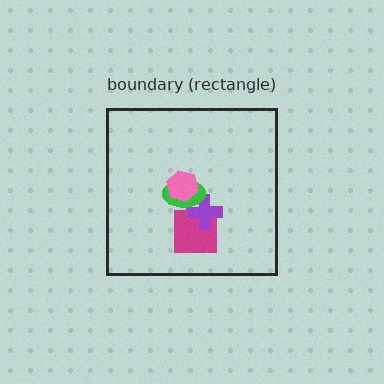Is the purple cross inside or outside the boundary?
Inside.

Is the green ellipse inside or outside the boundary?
Inside.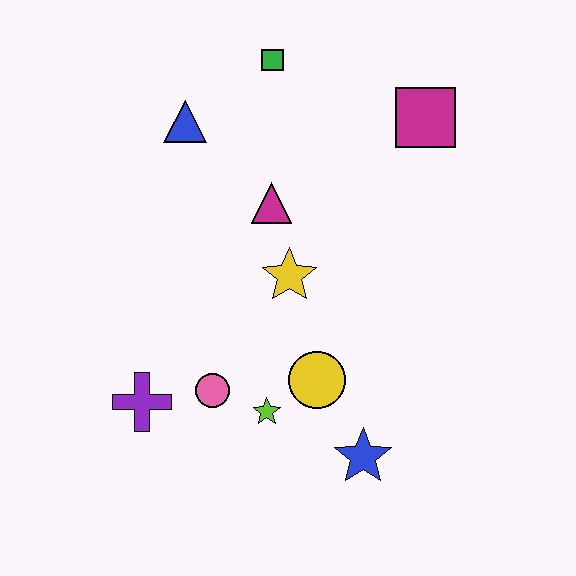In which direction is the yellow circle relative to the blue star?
The yellow circle is above the blue star.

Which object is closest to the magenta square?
The green square is closest to the magenta square.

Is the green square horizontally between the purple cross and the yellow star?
Yes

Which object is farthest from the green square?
The blue star is farthest from the green square.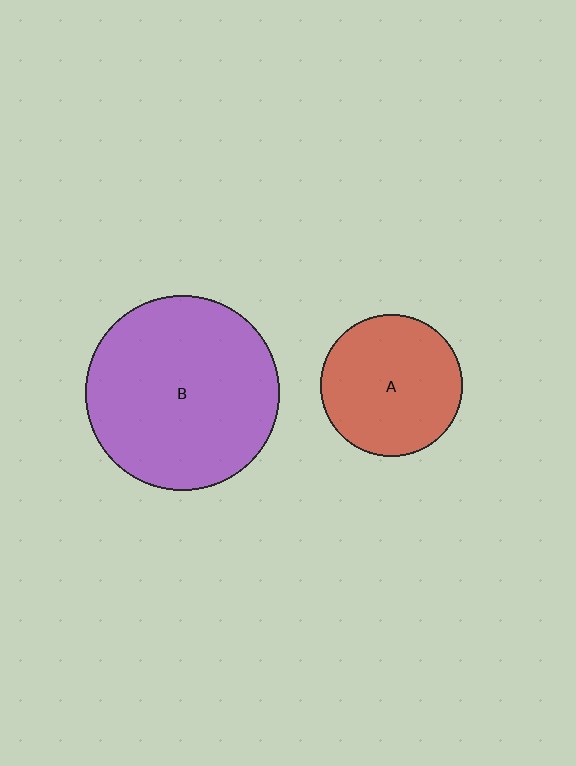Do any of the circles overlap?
No, none of the circles overlap.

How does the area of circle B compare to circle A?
Approximately 1.9 times.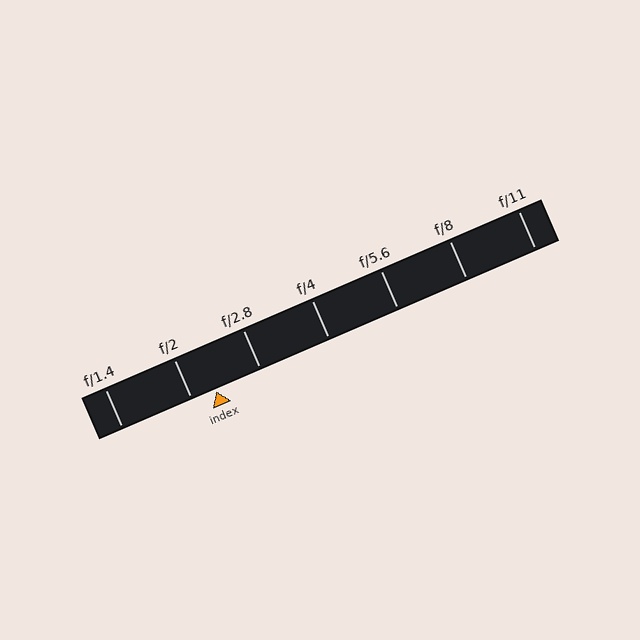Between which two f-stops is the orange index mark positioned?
The index mark is between f/2 and f/2.8.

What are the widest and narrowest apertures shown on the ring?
The widest aperture shown is f/1.4 and the narrowest is f/11.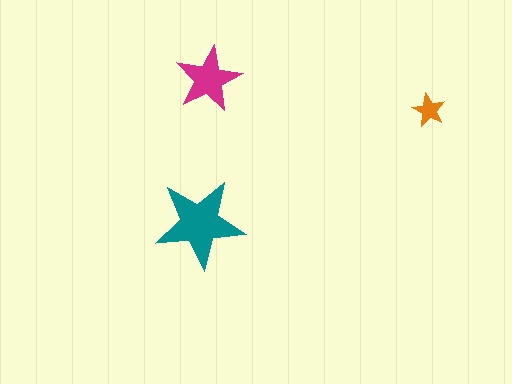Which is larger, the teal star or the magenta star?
The teal one.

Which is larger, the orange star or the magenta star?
The magenta one.